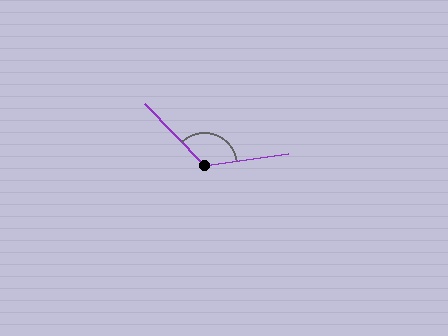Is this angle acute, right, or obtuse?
It is obtuse.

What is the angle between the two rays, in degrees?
Approximately 126 degrees.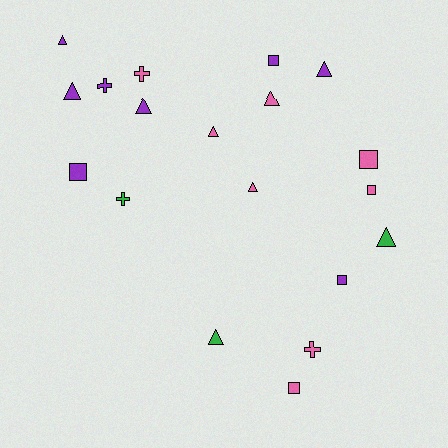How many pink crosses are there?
There are 2 pink crosses.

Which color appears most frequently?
Pink, with 8 objects.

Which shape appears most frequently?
Triangle, with 9 objects.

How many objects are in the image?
There are 19 objects.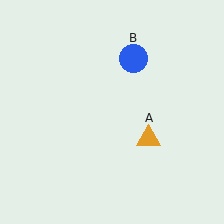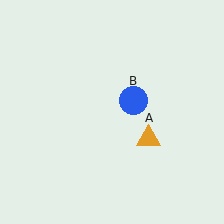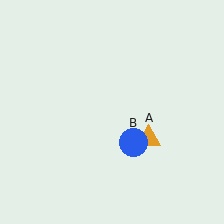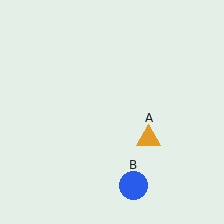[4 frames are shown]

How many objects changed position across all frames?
1 object changed position: blue circle (object B).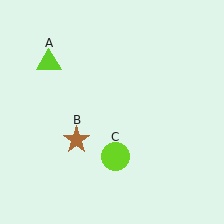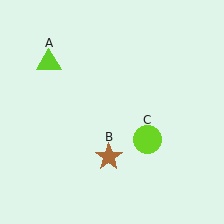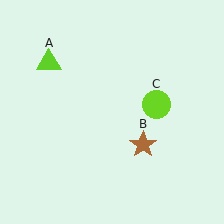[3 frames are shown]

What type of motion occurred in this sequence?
The brown star (object B), lime circle (object C) rotated counterclockwise around the center of the scene.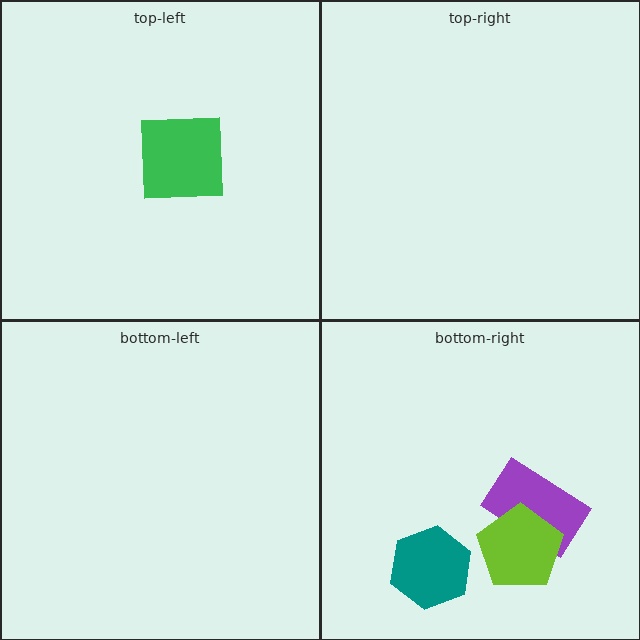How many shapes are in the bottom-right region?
3.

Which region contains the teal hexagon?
The bottom-right region.